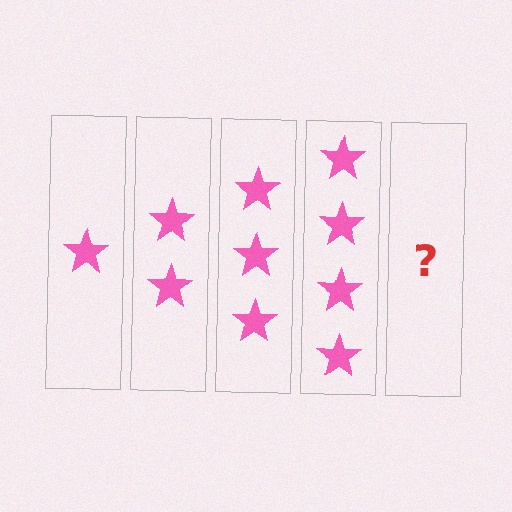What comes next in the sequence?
The next element should be 5 stars.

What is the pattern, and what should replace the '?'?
The pattern is that each step adds one more star. The '?' should be 5 stars.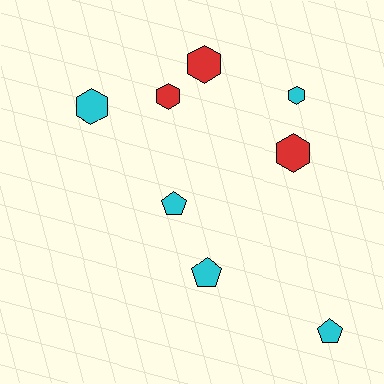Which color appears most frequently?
Cyan, with 5 objects.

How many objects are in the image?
There are 8 objects.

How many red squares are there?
There are no red squares.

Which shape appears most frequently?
Hexagon, with 5 objects.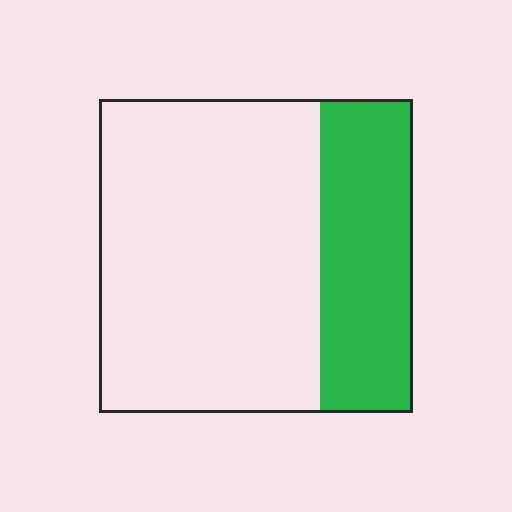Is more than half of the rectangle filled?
No.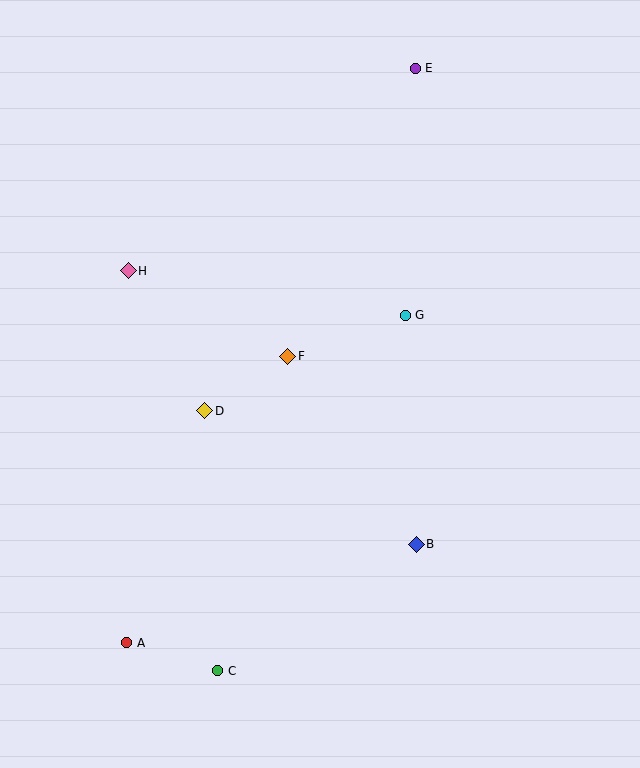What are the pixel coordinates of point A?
Point A is at (127, 643).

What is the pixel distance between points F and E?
The distance between F and E is 315 pixels.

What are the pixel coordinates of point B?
Point B is at (416, 545).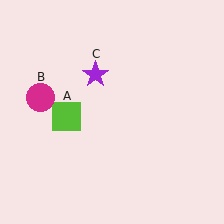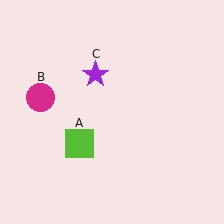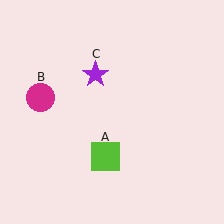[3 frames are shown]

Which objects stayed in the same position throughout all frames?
Magenta circle (object B) and purple star (object C) remained stationary.